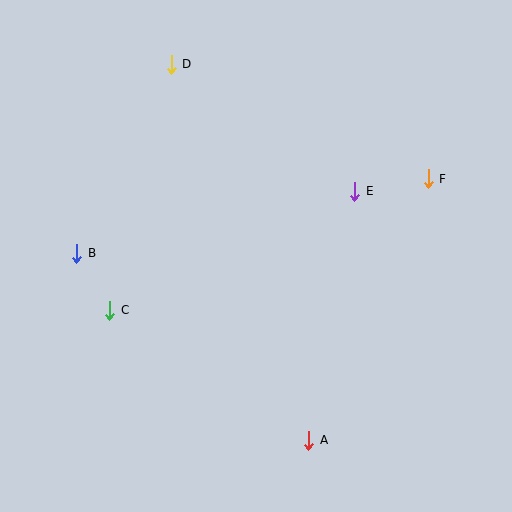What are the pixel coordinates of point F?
Point F is at (428, 179).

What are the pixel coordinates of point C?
Point C is at (110, 310).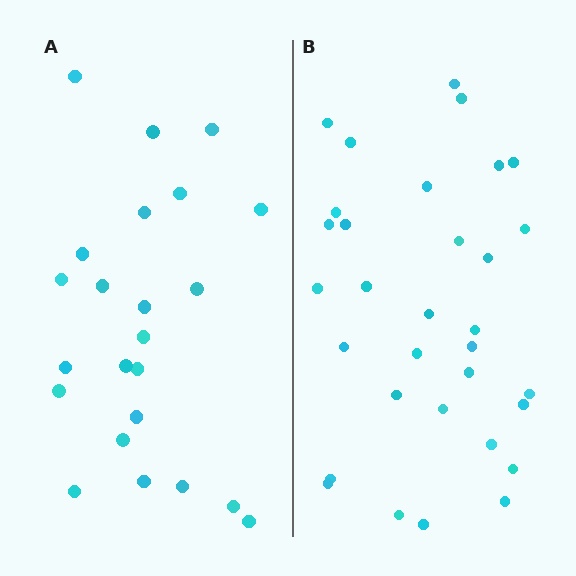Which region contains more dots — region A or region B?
Region B (the right region) has more dots.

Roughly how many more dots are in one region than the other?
Region B has roughly 8 or so more dots than region A.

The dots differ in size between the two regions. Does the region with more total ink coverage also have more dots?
No. Region A has more total ink coverage because its dots are larger, but region B actually contains more individual dots. Total area can be misleading — the number of items is what matters here.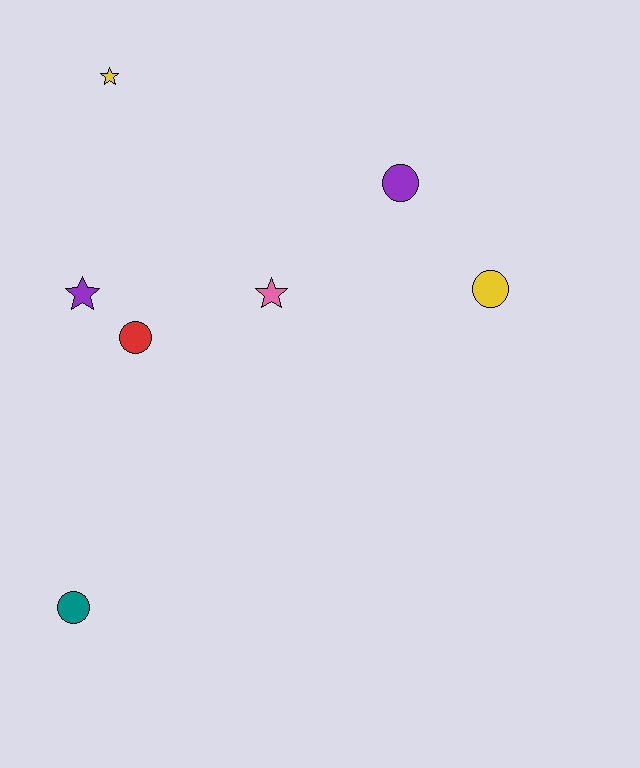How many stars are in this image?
There are 3 stars.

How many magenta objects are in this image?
There are no magenta objects.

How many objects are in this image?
There are 7 objects.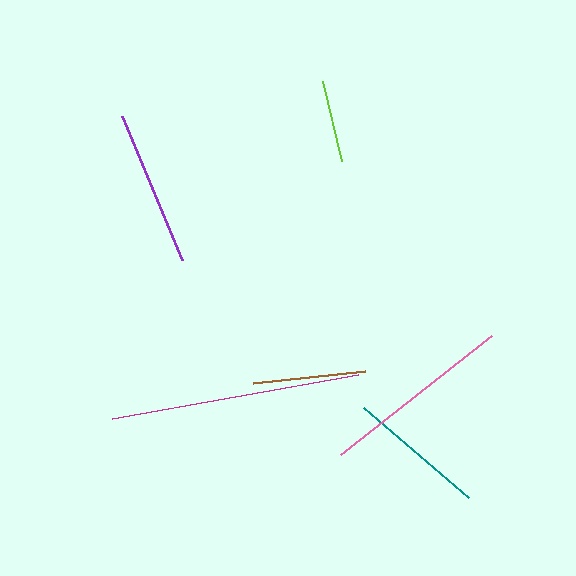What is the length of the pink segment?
The pink segment is approximately 193 pixels long.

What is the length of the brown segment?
The brown segment is approximately 113 pixels long.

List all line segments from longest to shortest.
From longest to shortest: magenta, pink, purple, teal, brown, lime.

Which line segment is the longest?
The magenta line is the longest at approximately 250 pixels.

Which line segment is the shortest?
The lime line is the shortest at approximately 82 pixels.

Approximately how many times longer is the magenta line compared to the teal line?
The magenta line is approximately 1.8 times the length of the teal line.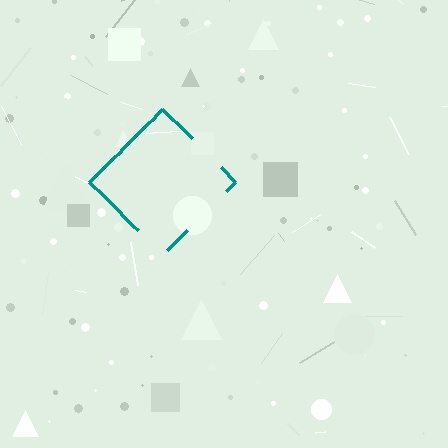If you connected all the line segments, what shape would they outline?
They would outline a diamond.